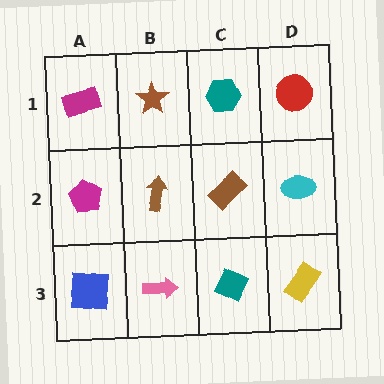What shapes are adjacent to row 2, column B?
A brown star (row 1, column B), a pink arrow (row 3, column B), a magenta pentagon (row 2, column A), a brown rectangle (row 2, column C).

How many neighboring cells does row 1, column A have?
2.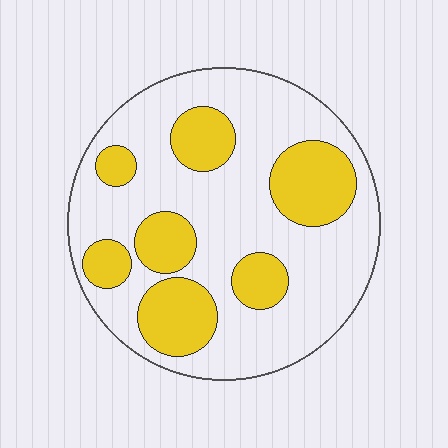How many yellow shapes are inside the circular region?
7.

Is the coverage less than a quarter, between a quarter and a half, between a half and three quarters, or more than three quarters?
Between a quarter and a half.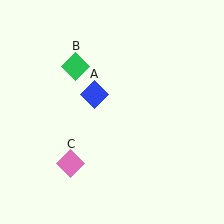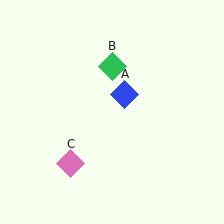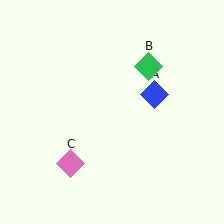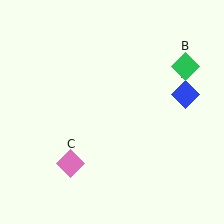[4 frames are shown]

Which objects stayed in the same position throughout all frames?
Pink diamond (object C) remained stationary.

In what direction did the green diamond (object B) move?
The green diamond (object B) moved right.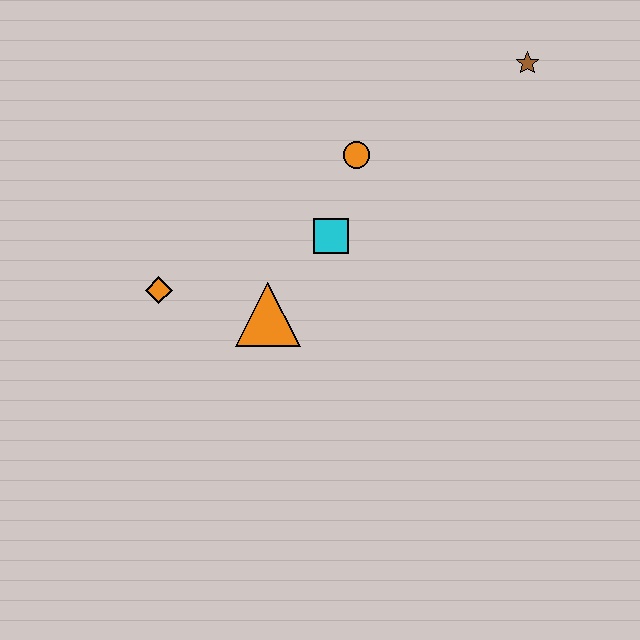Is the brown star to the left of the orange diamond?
No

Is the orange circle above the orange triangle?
Yes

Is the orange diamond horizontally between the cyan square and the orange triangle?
No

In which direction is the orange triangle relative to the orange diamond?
The orange triangle is to the right of the orange diamond.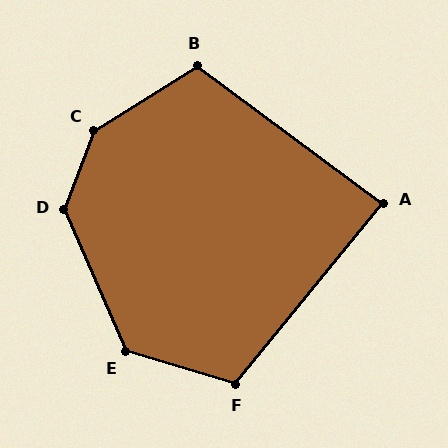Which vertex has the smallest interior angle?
A, at approximately 87 degrees.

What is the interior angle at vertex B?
Approximately 112 degrees (obtuse).